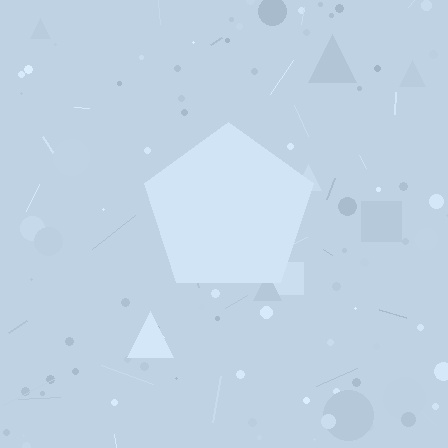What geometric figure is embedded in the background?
A pentagon is embedded in the background.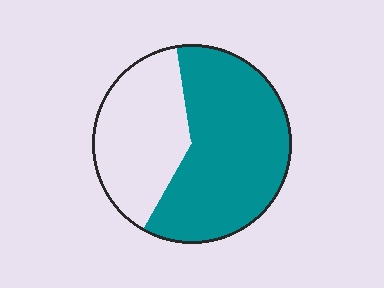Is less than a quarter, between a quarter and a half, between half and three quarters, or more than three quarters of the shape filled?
Between half and three quarters.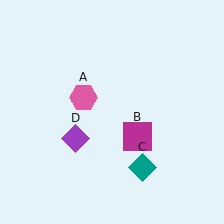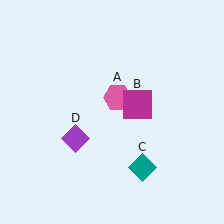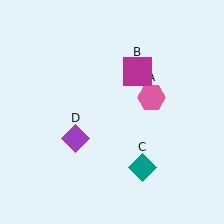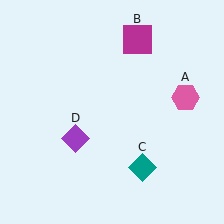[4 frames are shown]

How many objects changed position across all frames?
2 objects changed position: pink hexagon (object A), magenta square (object B).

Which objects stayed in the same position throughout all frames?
Teal diamond (object C) and purple diamond (object D) remained stationary.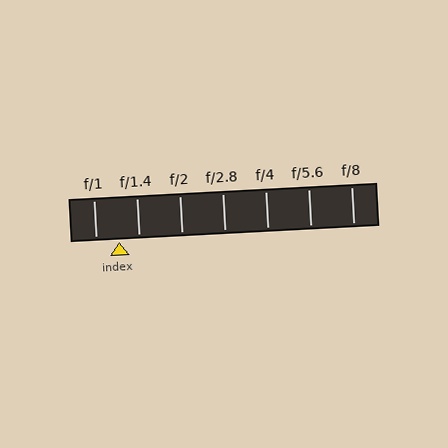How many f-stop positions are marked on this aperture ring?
There are 7 f-stop positions marked.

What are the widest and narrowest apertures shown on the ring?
The widest aperture shown is f/1 and the narrowest is f/8.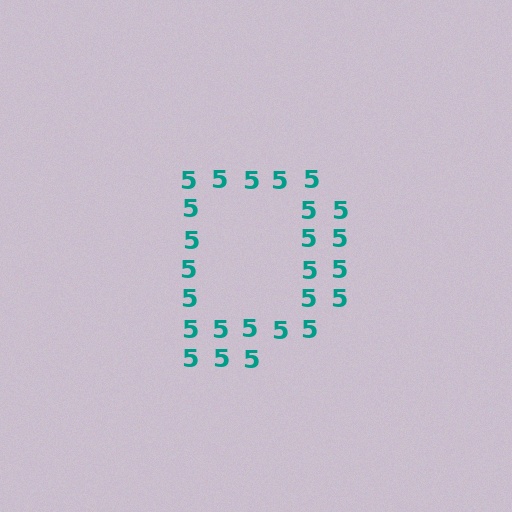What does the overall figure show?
The overall figure shows the letter D.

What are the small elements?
The small elements are digit 5's.